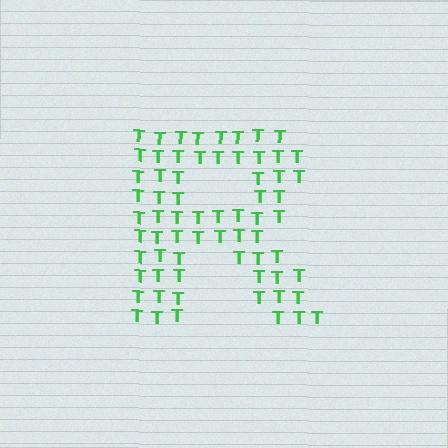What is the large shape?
The large shape is the letter R.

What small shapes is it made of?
It is made of small letter T's.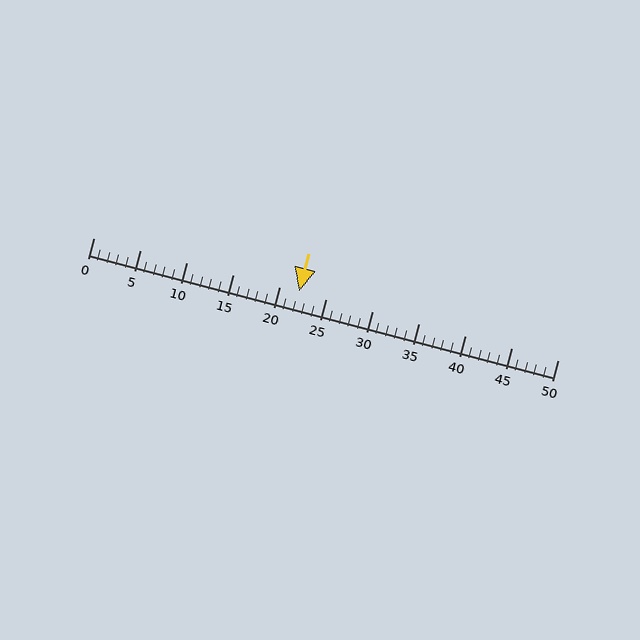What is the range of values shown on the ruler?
The ruler shows values from 0 to 50.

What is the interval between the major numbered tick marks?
The major tick marks are spaced 5 units apart.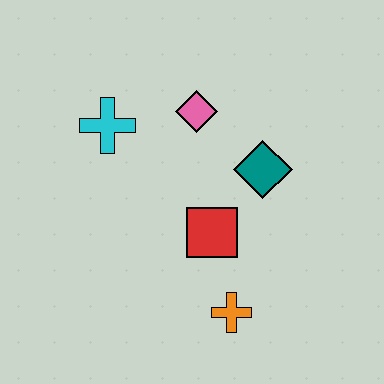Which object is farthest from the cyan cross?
The orange cross is farthest from the cyan cross.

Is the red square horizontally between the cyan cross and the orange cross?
Yes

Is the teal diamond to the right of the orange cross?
Yes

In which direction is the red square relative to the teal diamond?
The red square is below the teal diamond.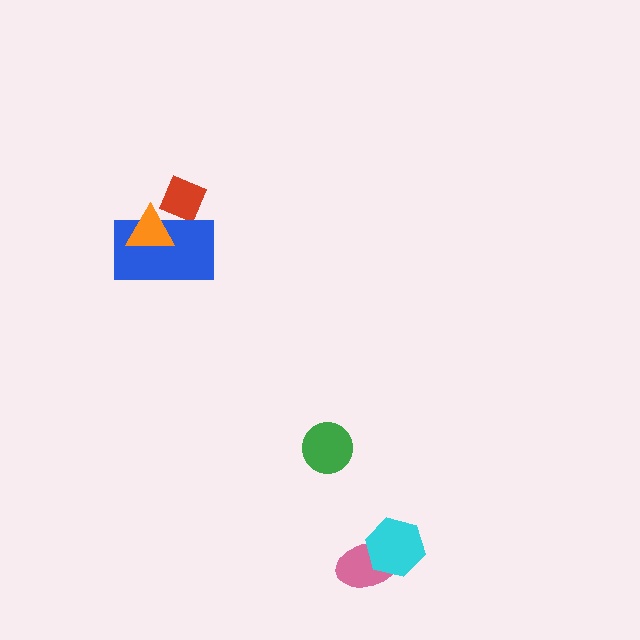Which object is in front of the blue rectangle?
The orange triangle is in front of the blue rectangle.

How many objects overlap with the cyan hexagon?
1 object overlaps with the cyan hexagon.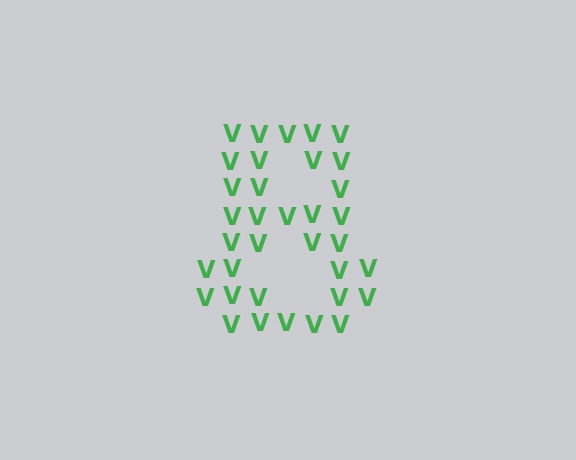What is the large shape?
The large shape is the digit 8.